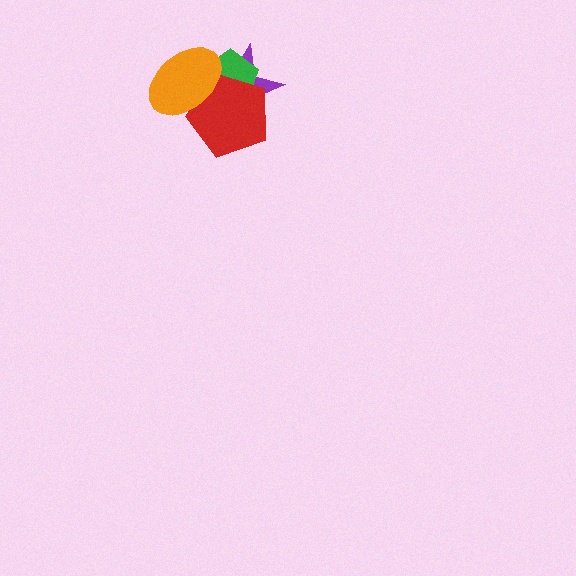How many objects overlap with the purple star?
3 objects overlap with the purple star.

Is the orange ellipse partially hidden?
No, no other shape covers it.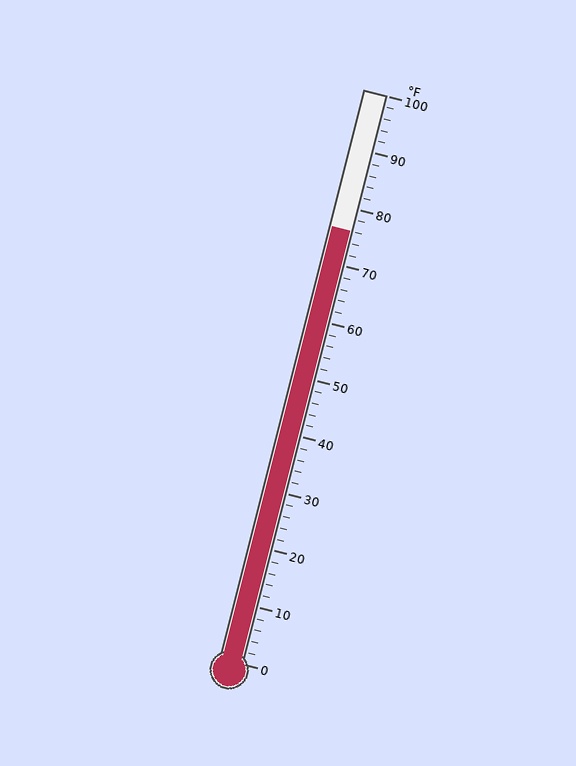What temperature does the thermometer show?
The thermometer shows approximately 76°F.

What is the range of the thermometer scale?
The thermometer scale ranges from 0°F to 100°F.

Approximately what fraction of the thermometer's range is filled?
The thermometer is filled to approximately 75% of its range.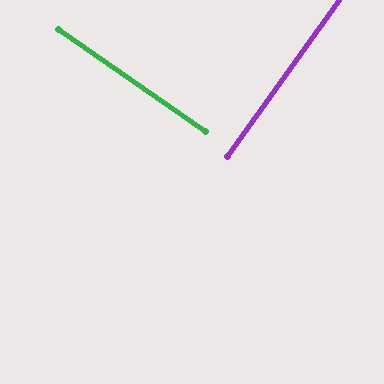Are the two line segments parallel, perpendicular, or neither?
Perpendicular — they meet at approximately 89°.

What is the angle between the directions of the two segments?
Approximately 89 degrees.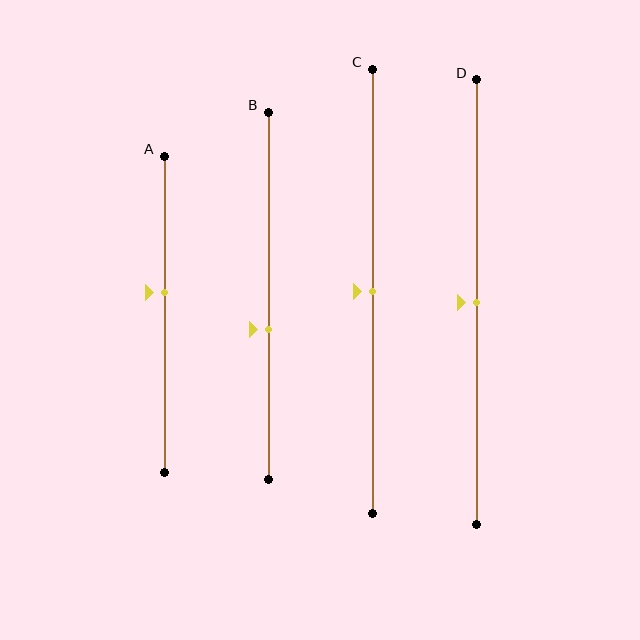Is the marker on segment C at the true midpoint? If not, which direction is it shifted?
Yes, the marker on segment C is at the true midpoint.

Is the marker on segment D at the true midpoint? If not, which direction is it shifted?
Yes, the marker on segment D is at the true midpoint.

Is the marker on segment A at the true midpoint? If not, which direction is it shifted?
No, the marker on segment A is shifted upward by about 7% of the segment length.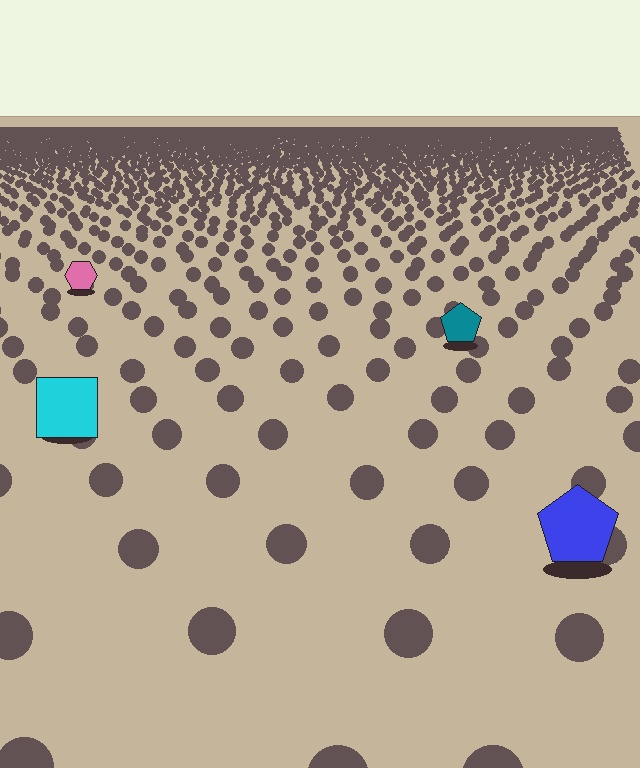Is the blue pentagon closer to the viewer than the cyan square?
Yes. The blue pentagon is closer — you can tell from the texture gradient: the ground texture is coarser near it.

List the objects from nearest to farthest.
From nearest to farthest: the blue pentagon, the cyan square, the teal pentagon, the pink hexagon.